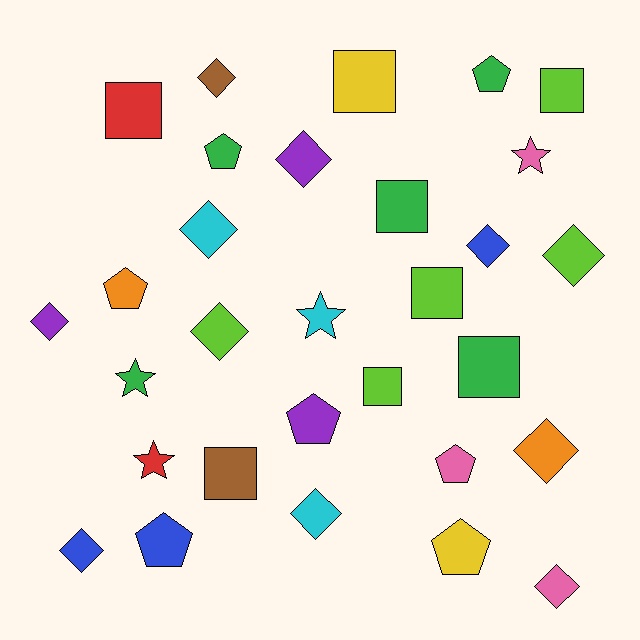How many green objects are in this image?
There are 5 green objects.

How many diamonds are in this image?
There are 11 diamonds.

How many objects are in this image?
There are 30 objects.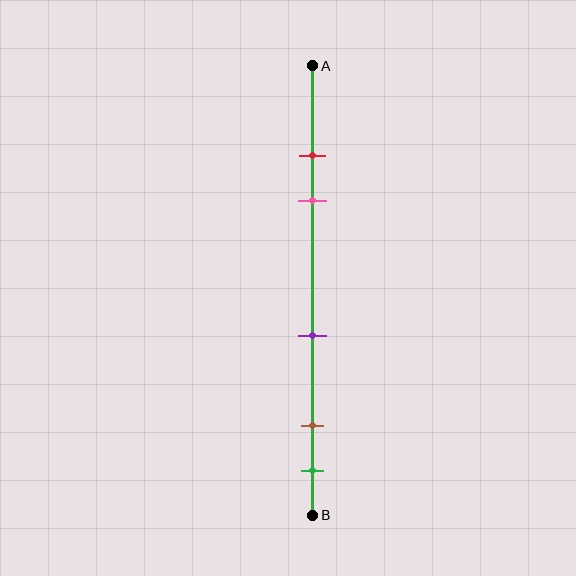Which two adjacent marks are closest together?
The red and pink marks are the closest adjacent pair.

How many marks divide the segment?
There are 5 marks dividing the segment.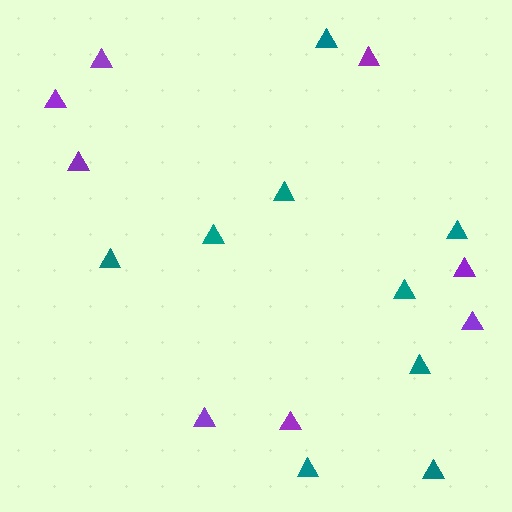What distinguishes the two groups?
There are 2 groups: one group of purple triangles (8) and one group of teal triangles (9).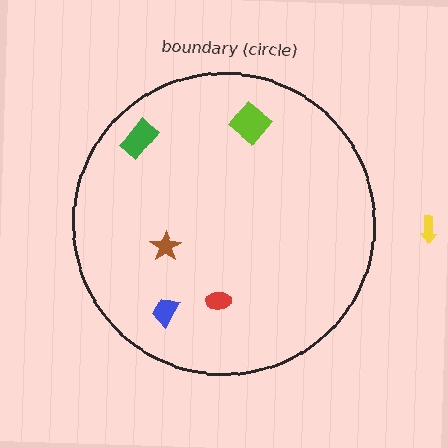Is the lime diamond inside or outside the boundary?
Inside.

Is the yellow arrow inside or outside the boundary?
Outside.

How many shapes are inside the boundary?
5 inside, 1 outside.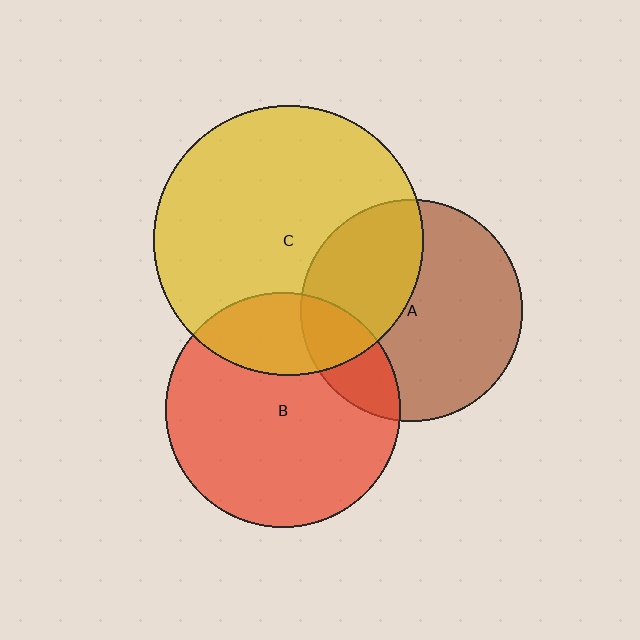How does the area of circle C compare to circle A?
Approximately 1.5 times.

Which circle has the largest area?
Circle C (yellow).